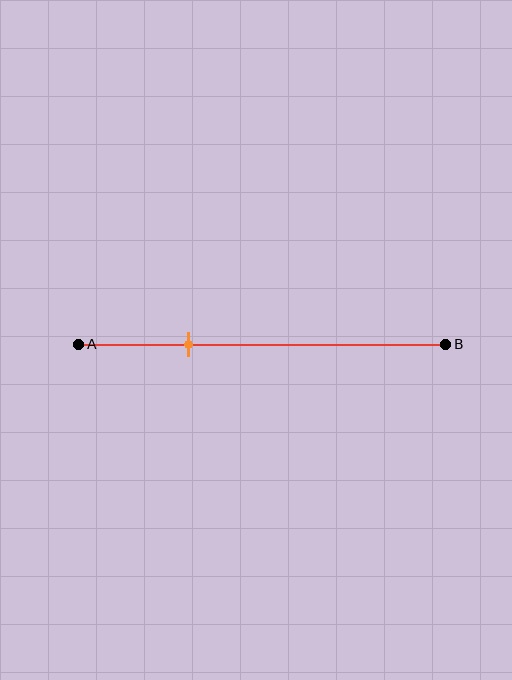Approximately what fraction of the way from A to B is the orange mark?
The orange mark is approximately 30% of the way from A to B.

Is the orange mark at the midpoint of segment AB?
No, the mark is at about 30% from A, not at the 50% midpoint.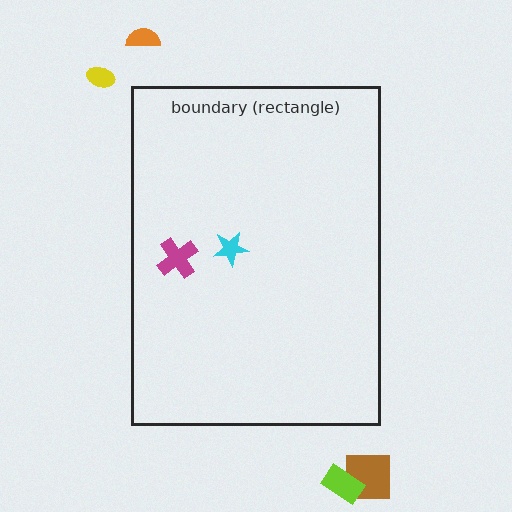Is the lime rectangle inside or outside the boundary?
Outside.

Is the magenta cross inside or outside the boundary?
Inside.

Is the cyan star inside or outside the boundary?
Inside.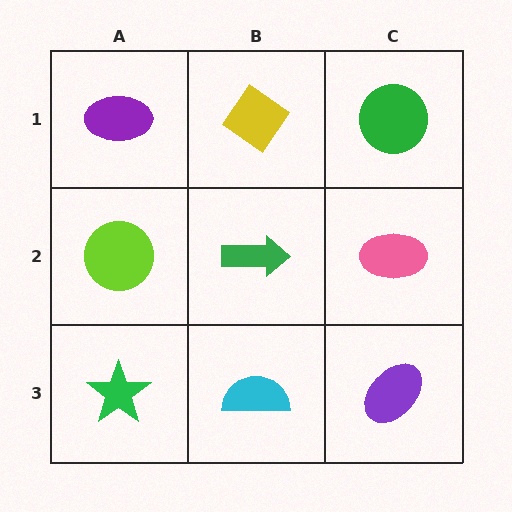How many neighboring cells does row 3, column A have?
2.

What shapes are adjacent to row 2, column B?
A yellow diamond (row 1, column B), a cyan semicircle (row 3, column B), a lime circle (row 2, column A), a pink ellipse (row 2, column C).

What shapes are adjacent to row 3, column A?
A lime circle (row 2, column A), a cyan semicircle (row 3, column B).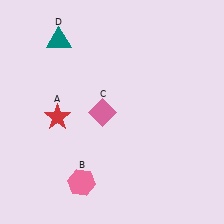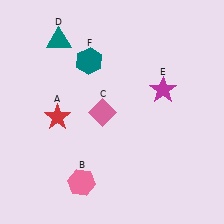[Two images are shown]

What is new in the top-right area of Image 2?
A magenta star (E) was added in the top-right area of Image 2.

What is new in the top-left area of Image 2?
A teal hexagon (F) was added in the top-left area of Image 2.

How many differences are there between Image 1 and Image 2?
There are 2 differences between the two images.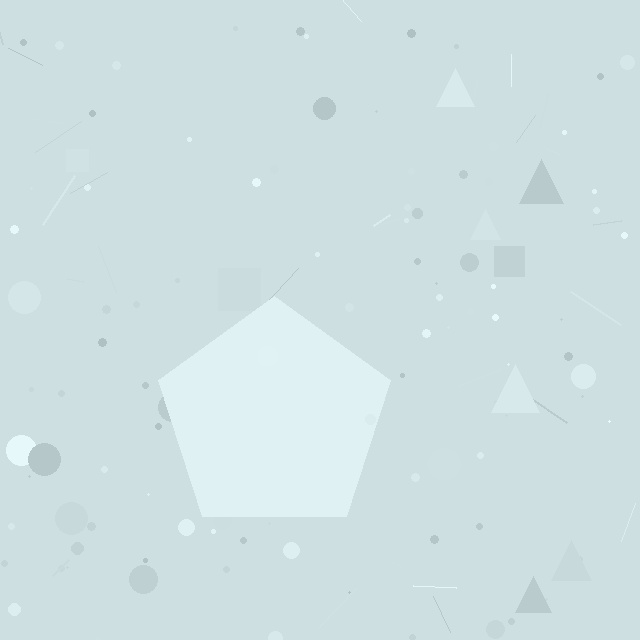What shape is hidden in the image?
A pentagon is hidden in the image.